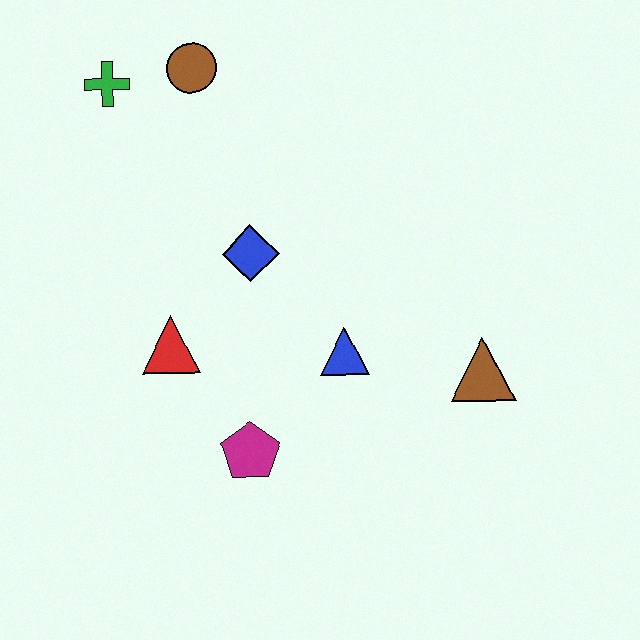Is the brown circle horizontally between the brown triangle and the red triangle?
Yes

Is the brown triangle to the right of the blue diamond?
Yes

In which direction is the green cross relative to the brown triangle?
The green cross is to the left of the brown triangle.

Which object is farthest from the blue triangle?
The green cross is farthest from the blue triangle.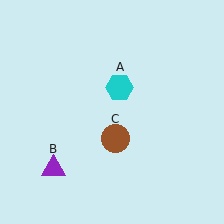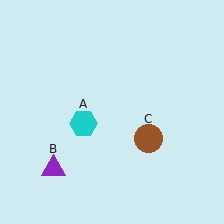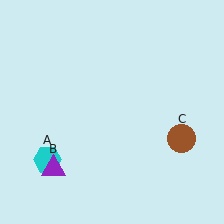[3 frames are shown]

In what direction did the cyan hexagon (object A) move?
The cyan hexagon (object A) moved down and to the left.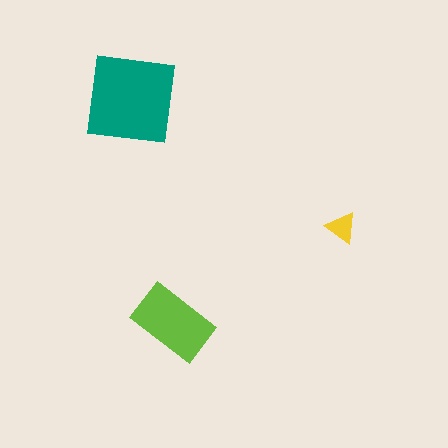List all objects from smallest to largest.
The yellow triangle, the lime rectangle, the teal square.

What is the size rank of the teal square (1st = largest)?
1st.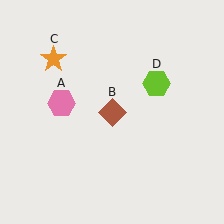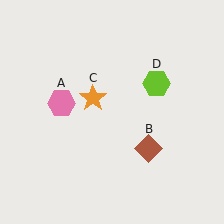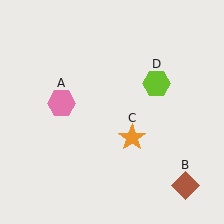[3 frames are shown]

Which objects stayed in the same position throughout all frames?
Pink hexagon (object A) and lime hexagon (object D) remained stationary.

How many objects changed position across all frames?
2 objects changed position: brown diamond (object B), orange star (object C).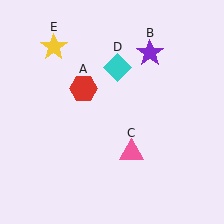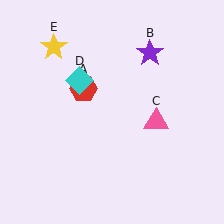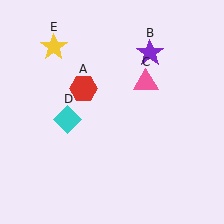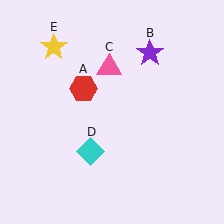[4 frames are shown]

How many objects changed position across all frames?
2 objects changed position: pink triangle (object C), cyan diamond (object D).